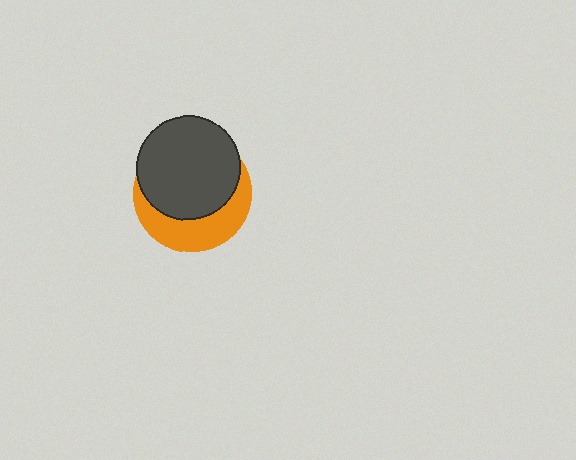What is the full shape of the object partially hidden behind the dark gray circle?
The partially hidden object is an orange circle.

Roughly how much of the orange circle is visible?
A small part of it is visible (roughly 38%).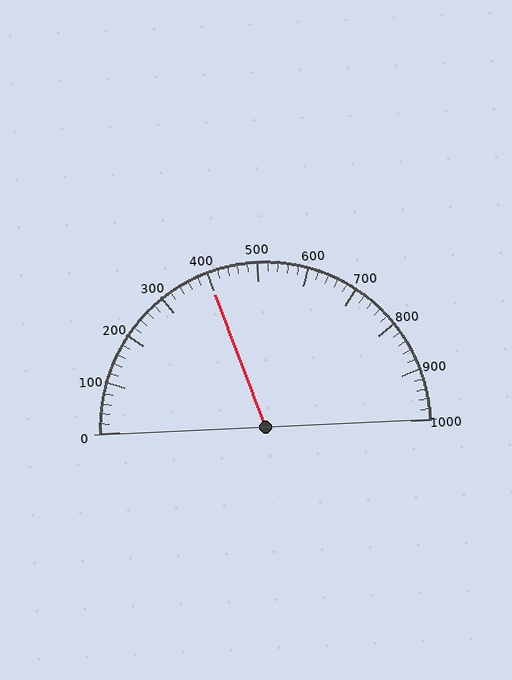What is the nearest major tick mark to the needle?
The nearest major tick mark is 400.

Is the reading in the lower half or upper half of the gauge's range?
The reading is in the lower half of the range (0 to 1000).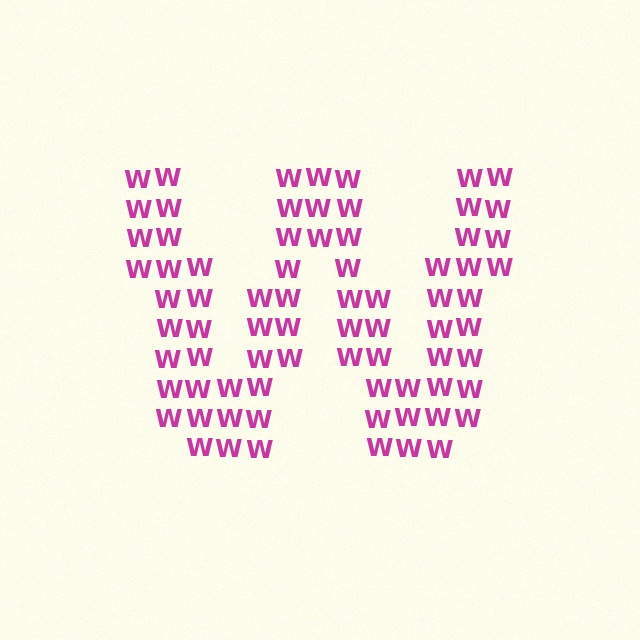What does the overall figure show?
The overall figure shows the letter W.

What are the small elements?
The small elements are letter W's.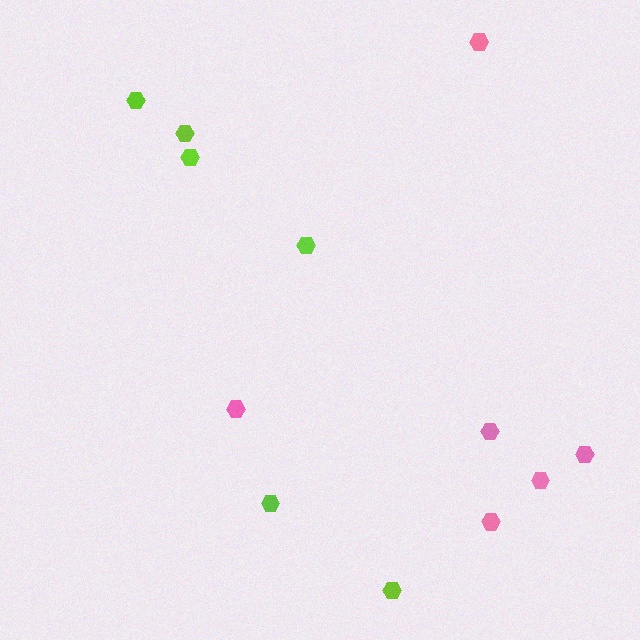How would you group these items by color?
There are 2 groups: one group of lime hexagons (6) and one group of pink hexagons (6).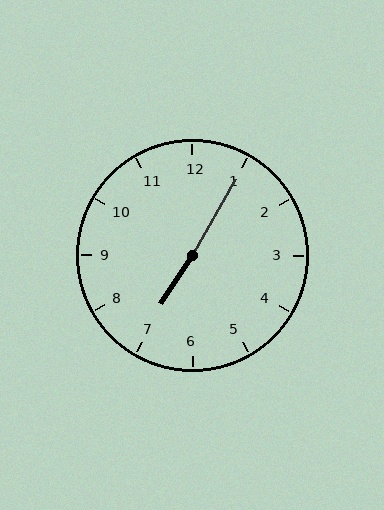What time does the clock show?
7:05.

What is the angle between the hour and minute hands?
Approximately 178 degrees.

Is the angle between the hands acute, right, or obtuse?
It is obtuse.